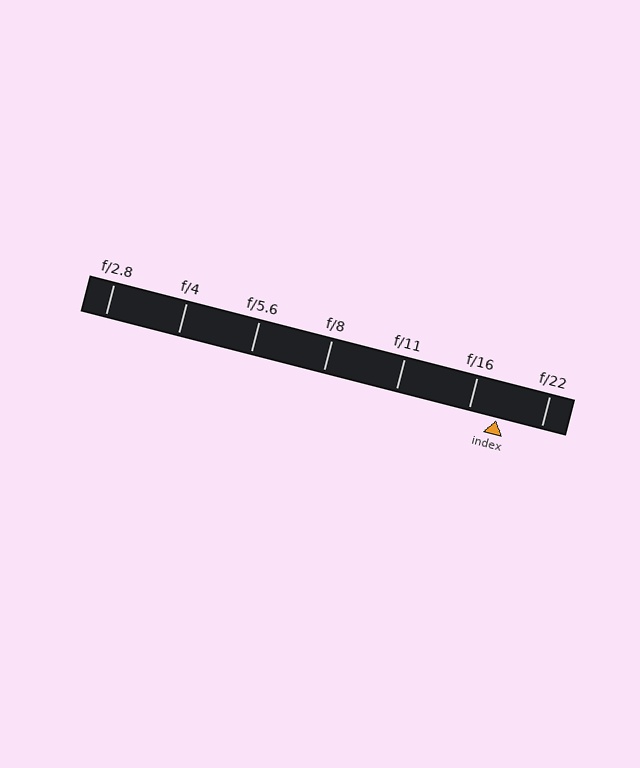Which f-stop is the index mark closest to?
The index mark is closest to f/16.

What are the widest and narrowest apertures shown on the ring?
The widest aperture shown is f/2.8 and the narrowest is f/22.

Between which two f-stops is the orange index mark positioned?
The index mark is between f/16 and f/22.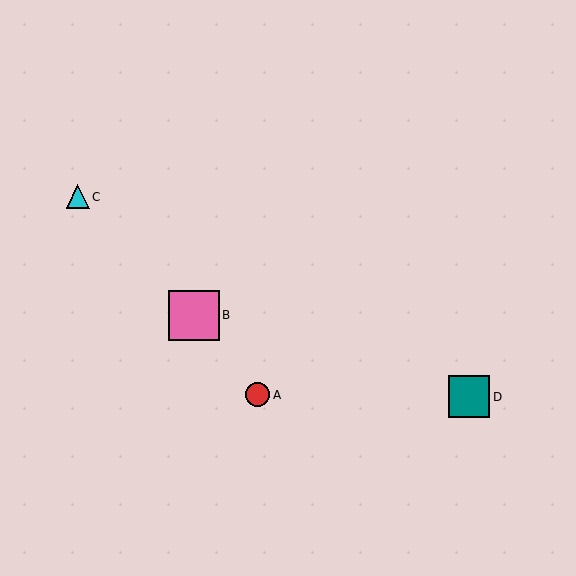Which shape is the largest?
The pink square (labeled B) is the largest.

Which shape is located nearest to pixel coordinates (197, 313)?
The pink square (labeled B) at (194, 315) is nearest to that location.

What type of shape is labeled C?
Shape C is a cyan triangle.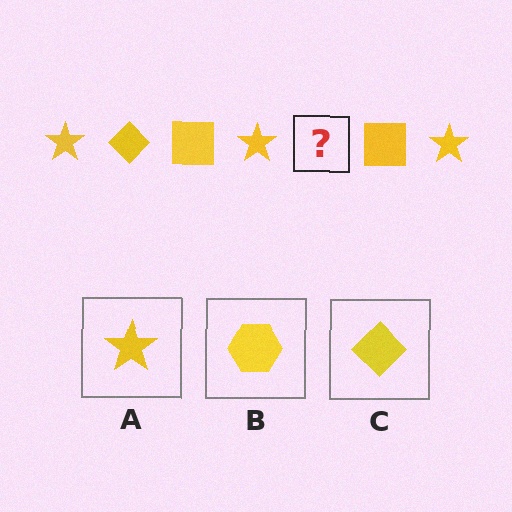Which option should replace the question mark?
Option C.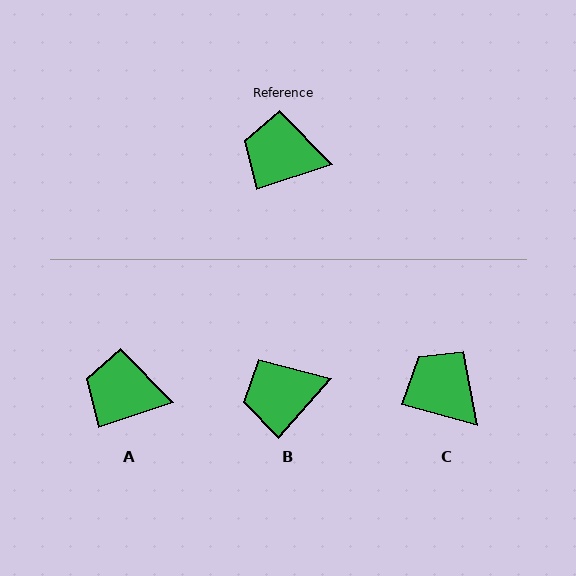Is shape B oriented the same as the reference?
No, it is off by about 31 degrees.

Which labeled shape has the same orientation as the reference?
A.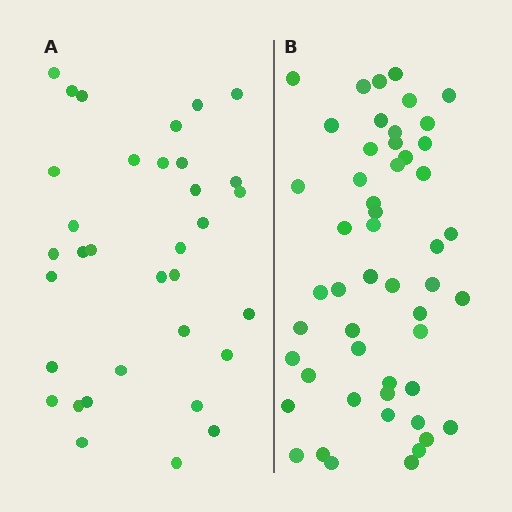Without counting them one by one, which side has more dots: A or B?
Region B (the right region) has more dots.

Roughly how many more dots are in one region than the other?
Region B has approximately 15 more dots than region A.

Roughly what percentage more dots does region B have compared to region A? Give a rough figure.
About 50% more.